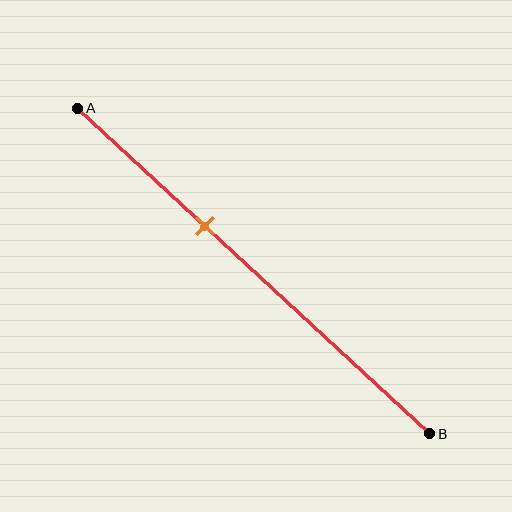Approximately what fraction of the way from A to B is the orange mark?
The orange mark is approximately 35% of the way from A to B.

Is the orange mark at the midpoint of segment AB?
No, the mark is at about 35% from A, not at the 50% midpoint.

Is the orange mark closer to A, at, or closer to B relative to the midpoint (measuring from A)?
The orange mark is closer to point A than the midpoint of segment AB.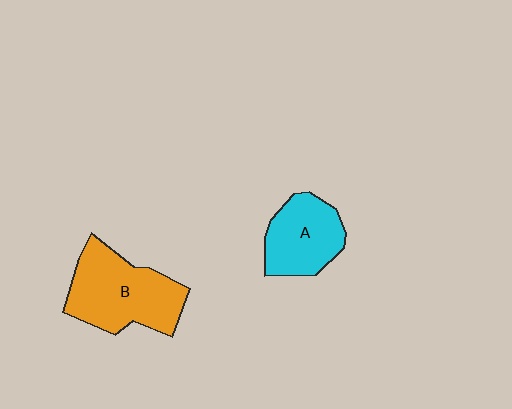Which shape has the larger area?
Shape B (orange).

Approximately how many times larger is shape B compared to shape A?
Approximately 1.4 times.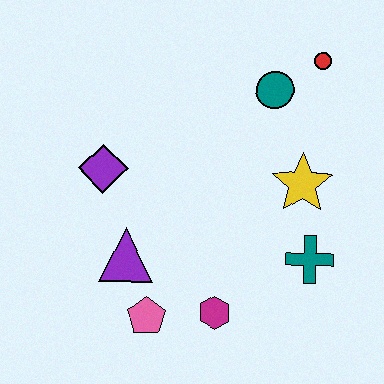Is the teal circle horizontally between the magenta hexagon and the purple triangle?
No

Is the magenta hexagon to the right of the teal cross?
No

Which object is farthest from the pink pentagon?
The red circle is farthest from the pink pentagon.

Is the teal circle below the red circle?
Yes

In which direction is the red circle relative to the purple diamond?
The red circle is to the right of the purple diamond.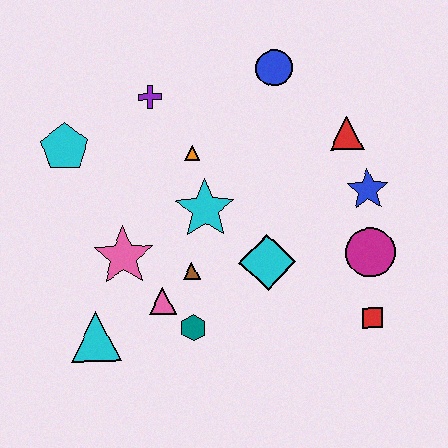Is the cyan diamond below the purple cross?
Yes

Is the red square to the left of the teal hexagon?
No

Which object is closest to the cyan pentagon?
The purple cross is closest to the cyan pentagon.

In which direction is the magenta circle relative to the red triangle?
The magenta circle is below the red triangle.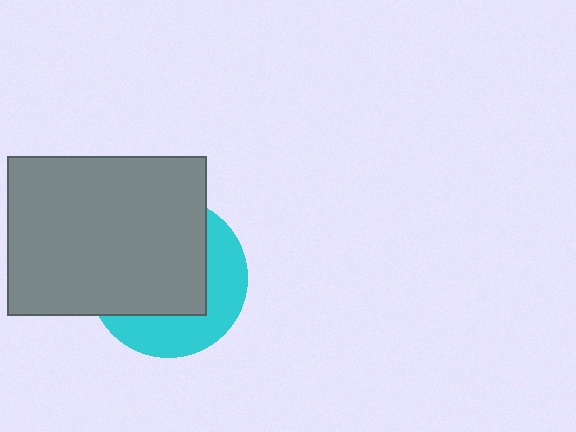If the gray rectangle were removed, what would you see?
You would see the complete cyan circle.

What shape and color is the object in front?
The object in front is a gray rectangle.